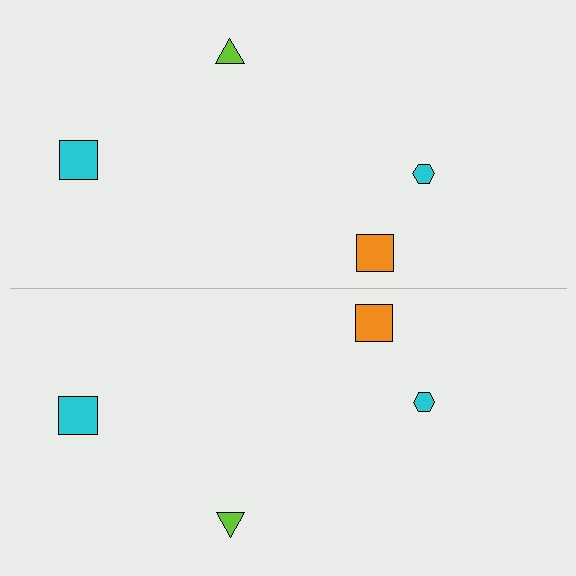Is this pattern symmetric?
Yes, this pattern has bilateral (reflection) symmetry.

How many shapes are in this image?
There are 8 shapes in this image.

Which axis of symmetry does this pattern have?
The pattern has a horizontal axis of symmetry running through the center of the image.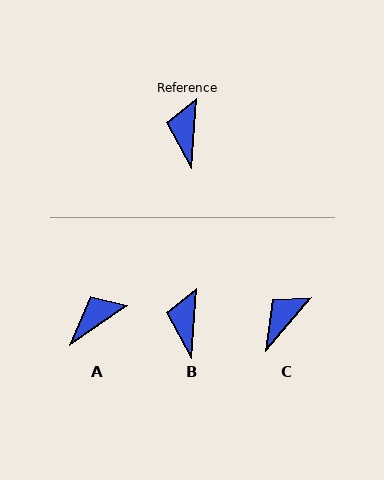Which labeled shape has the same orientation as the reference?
B.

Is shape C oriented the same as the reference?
No, it is off by about 37 degrees.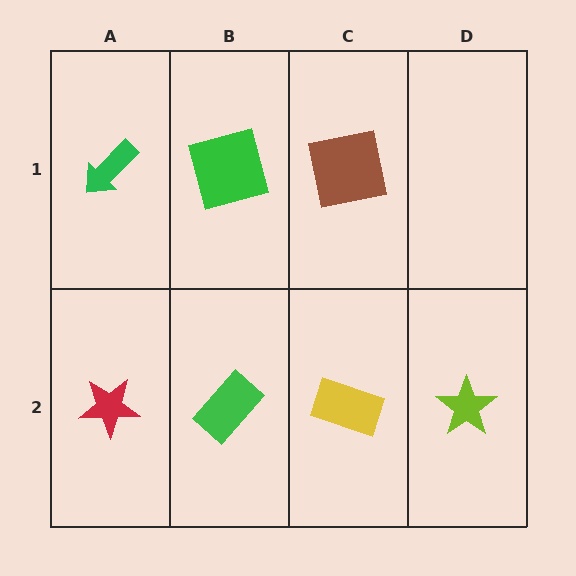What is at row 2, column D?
A lime star.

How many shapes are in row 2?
4 shapes.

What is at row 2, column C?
A yellow rectangle.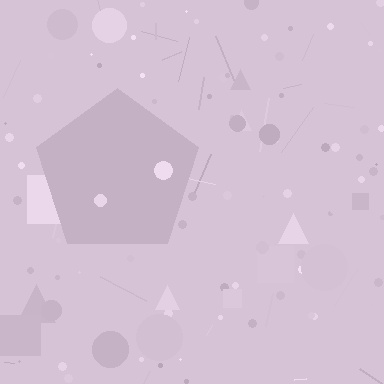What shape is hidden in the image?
A pentagon is hidden in the image.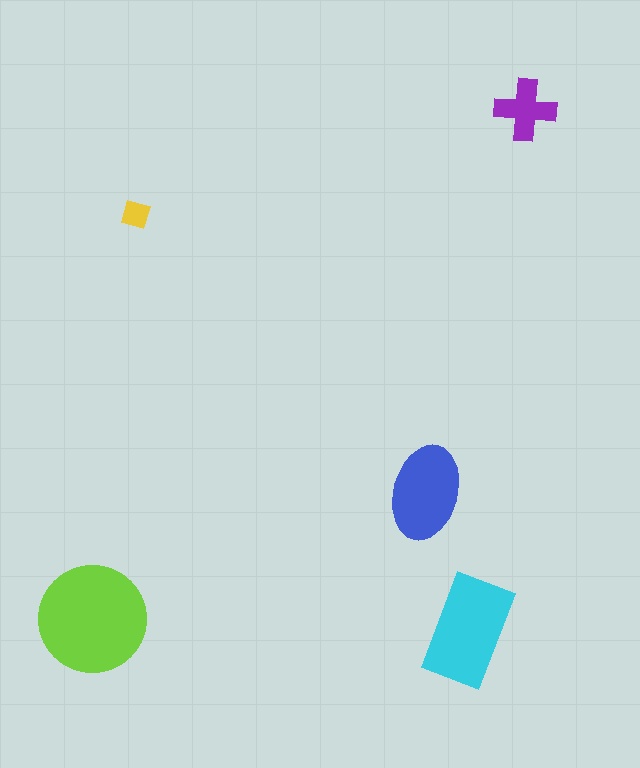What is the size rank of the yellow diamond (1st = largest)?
5th.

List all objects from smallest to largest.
The yellow diamond, the purple cross, the blue ellipse, the cyan rectangle, the lime circle.